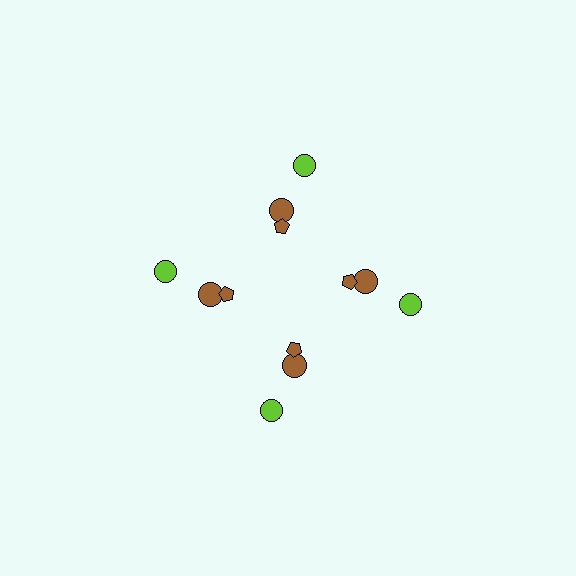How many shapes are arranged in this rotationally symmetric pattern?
There are 12 shapes, arranged in 4 groups of 3.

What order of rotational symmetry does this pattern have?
This pattern has 4-fold rotational symmetry.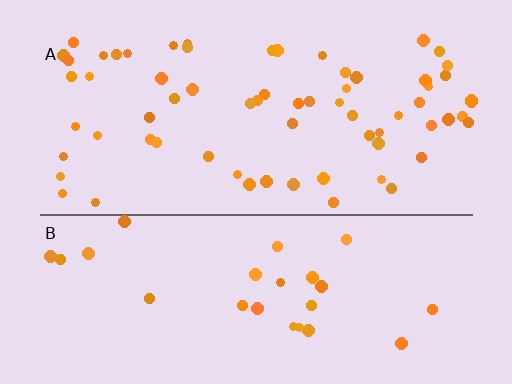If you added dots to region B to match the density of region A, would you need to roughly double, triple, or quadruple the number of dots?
Approximately double.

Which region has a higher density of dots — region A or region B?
A (the top).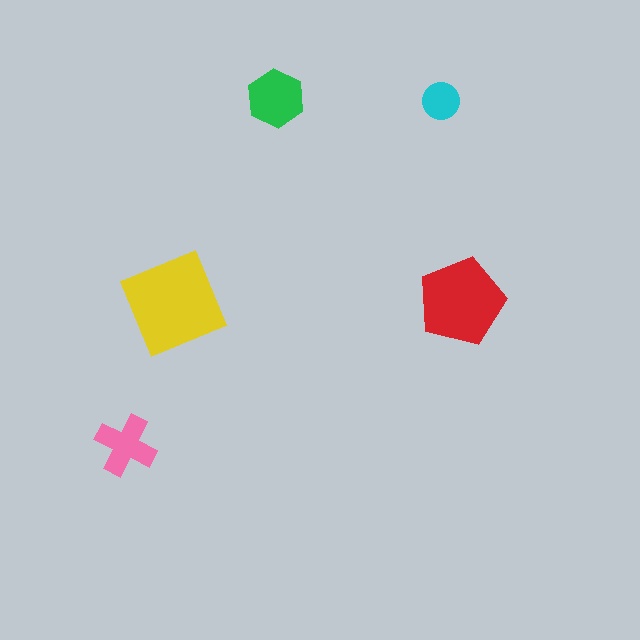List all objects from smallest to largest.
The cyan circle, the pink cross, the green hexagon, the red pentagon, the yellow square.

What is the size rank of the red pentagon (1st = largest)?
2nd.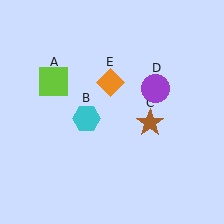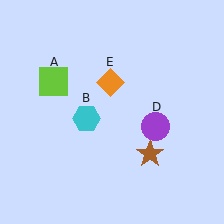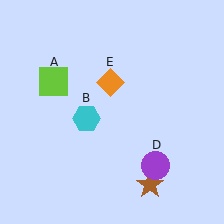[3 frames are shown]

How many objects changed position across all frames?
2 objects changed position: brown star (object C), purple circle (object D).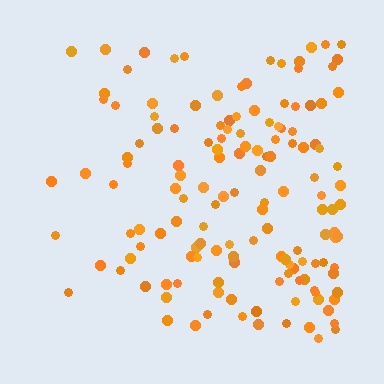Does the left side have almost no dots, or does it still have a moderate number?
Still a moderate number, just noticeably fewer than the right.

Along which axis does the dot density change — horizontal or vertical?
Horizontal.